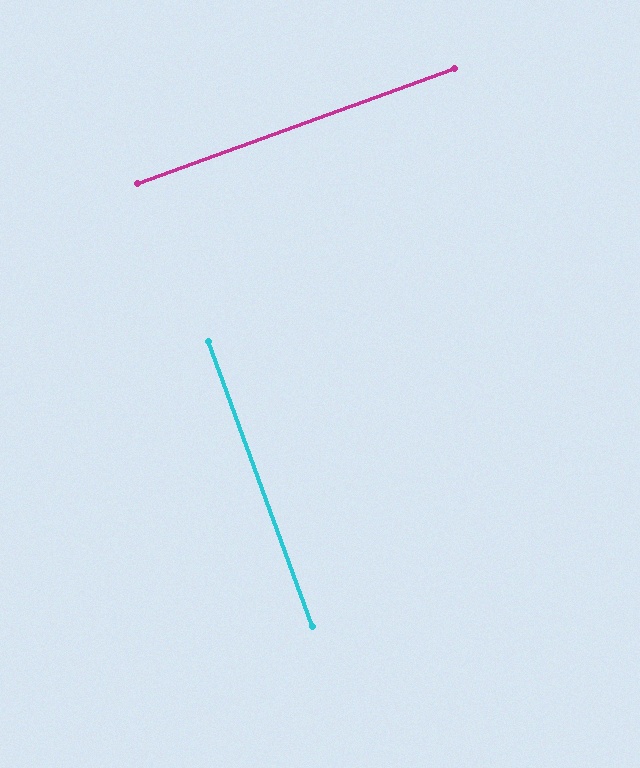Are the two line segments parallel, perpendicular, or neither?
Perpendicular — they meet at approximately 90°.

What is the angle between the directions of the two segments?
Approximately 90 degrees.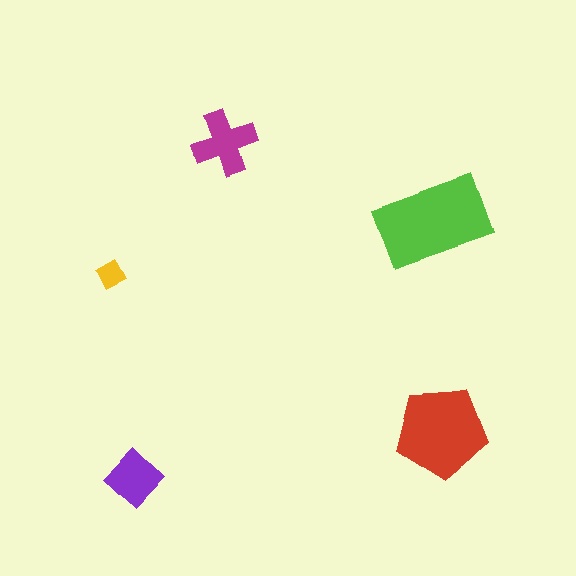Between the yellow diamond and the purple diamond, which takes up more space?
The purple diamond.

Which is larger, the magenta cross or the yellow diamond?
The magenta cross.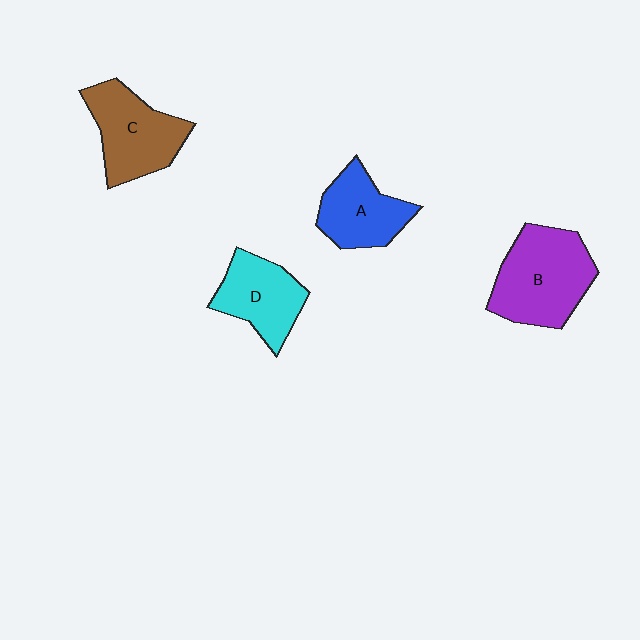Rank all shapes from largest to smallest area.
From largest to smallest: B (purple), C (brown), D (cyan), A (blue).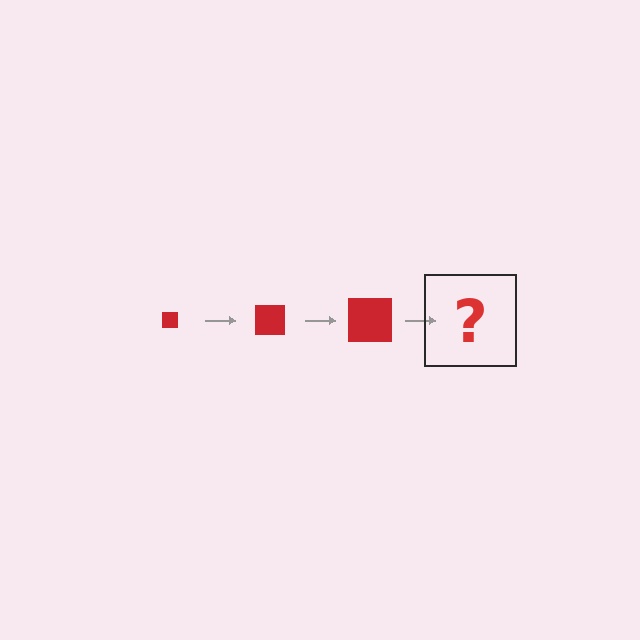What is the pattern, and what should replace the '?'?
The pattern is that the square gets progressively larger each step. The '?' should be a red square, larger than the previous one.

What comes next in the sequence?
The next element should be a red square, larger than the previous one.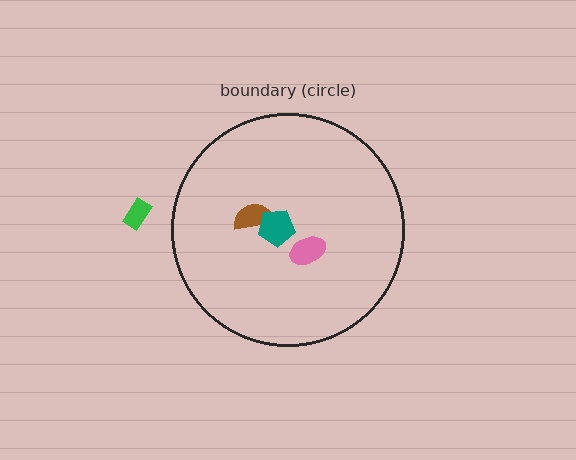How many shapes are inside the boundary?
3 inside, 1 outside.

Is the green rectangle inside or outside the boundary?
Outside.